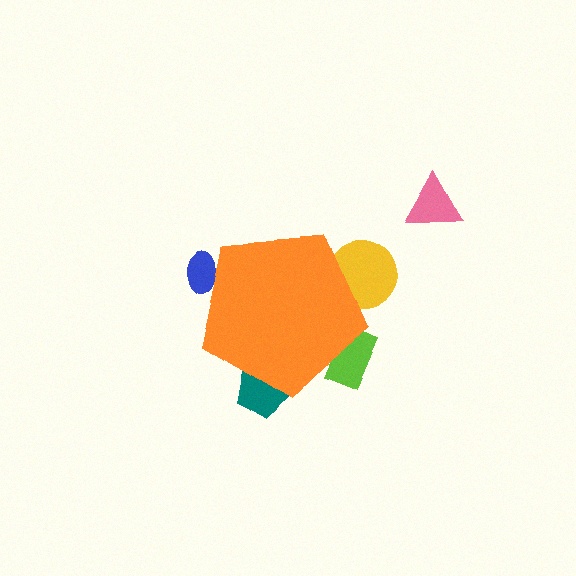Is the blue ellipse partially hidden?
Yes, the blue ellipse is partially hidden behind the orange pentagon.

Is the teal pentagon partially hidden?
Yes, the teal pentagon is partially hidden behind the orange pentagon.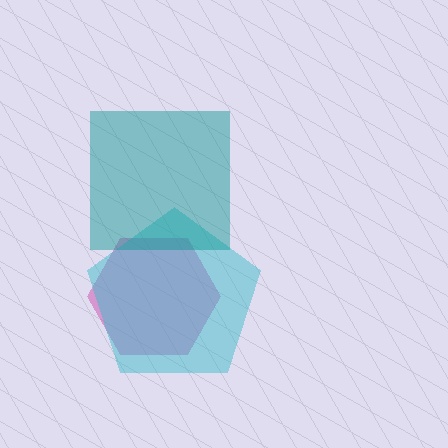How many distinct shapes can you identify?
There are 3 distinct shapes: a magenta hexagon, a cyan pentagon, a teal square.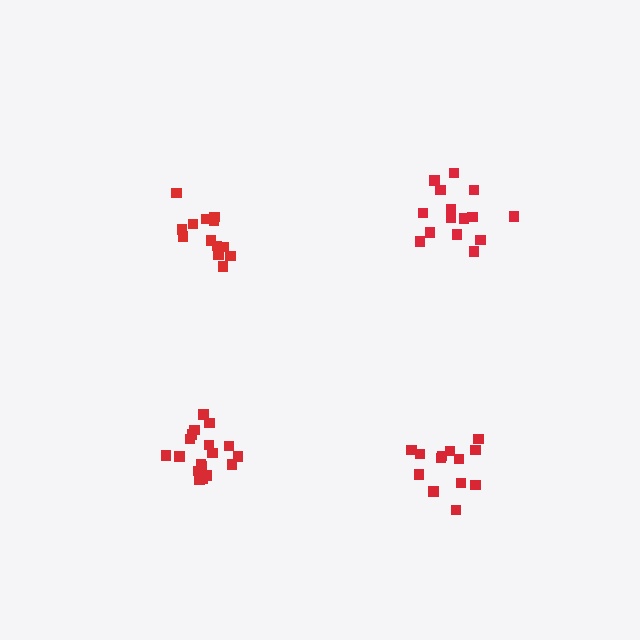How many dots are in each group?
Group 1: 18 dots, Group 2: 13 dots, Group 3: 15 dots, Group 4: 13 dots (59 total).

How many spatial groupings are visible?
There are 4 spatial groupings.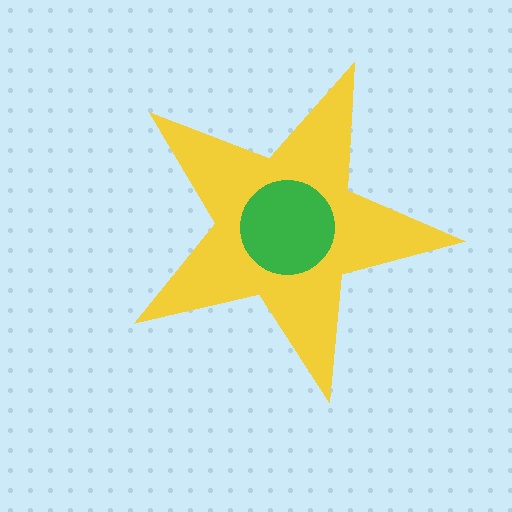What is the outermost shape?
The yellow star.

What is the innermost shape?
The green circle.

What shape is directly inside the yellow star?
The green circle.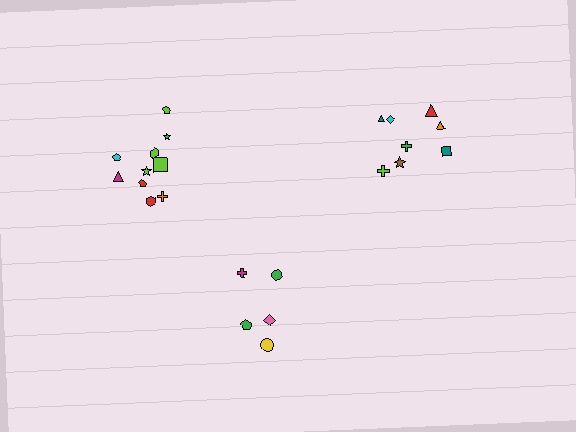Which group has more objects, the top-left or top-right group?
The top-left group.